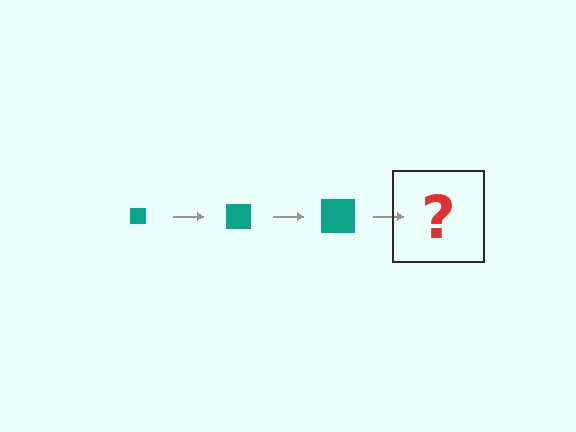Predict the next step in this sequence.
The next step is a teal square, larger than the previous one.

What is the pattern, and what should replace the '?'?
The pattern is that the square gets progressively larger each step. The '?' should be a teal square, larger than the previous one.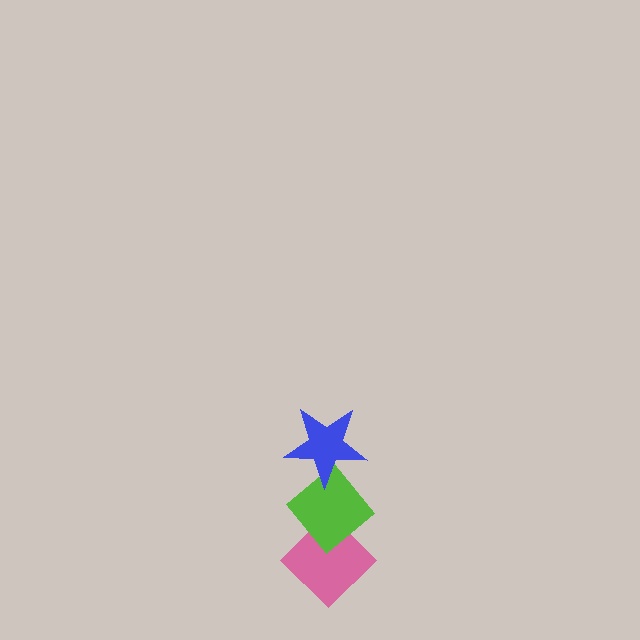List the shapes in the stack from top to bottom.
From top to bottom: the blue star, the lime diamond, the pink diamond.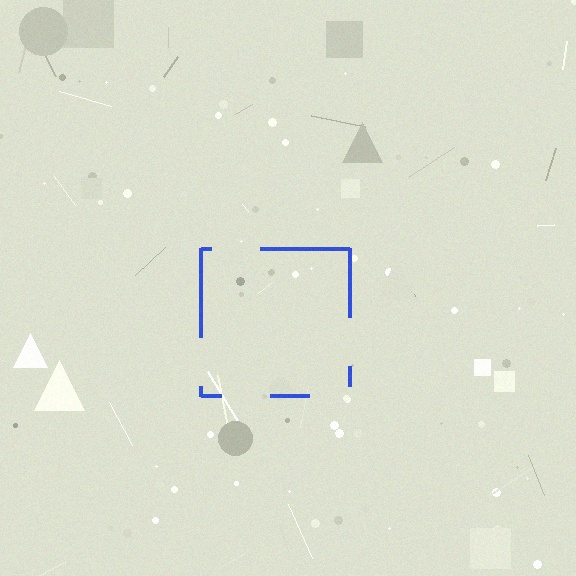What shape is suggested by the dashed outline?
The dashed outline suggests a square.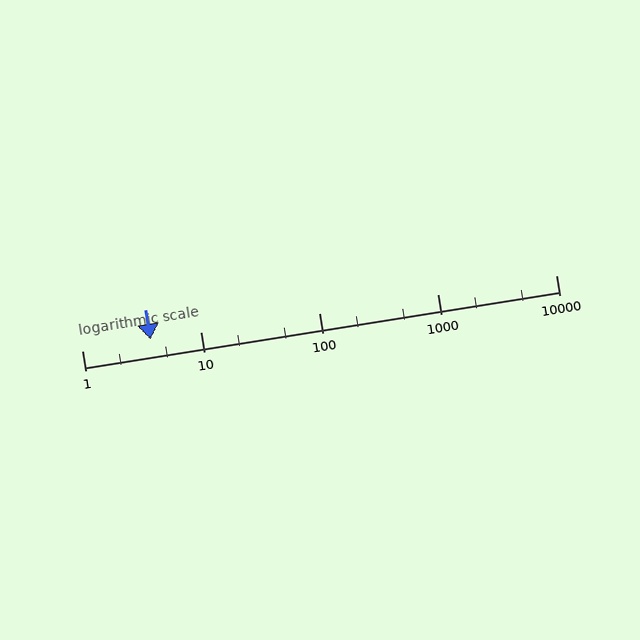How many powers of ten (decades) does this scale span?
The scale spans 4 decades, from 1 to 10000.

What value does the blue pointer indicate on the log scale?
The pointer indicates approximately 3.8.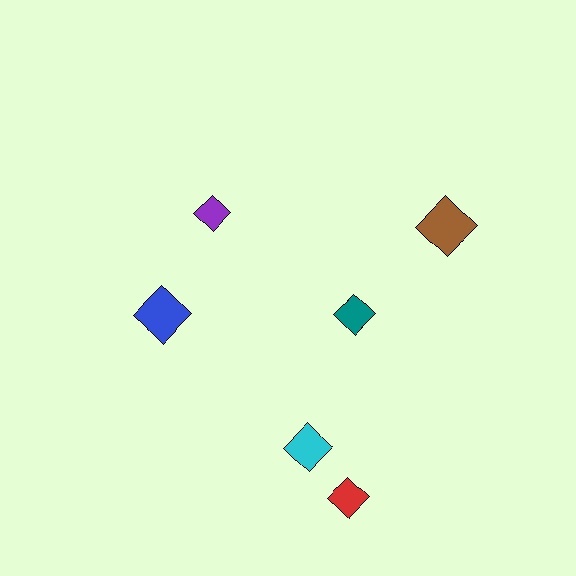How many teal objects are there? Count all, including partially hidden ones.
There is 1 teal object.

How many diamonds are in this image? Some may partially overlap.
There are 6 diamonds.